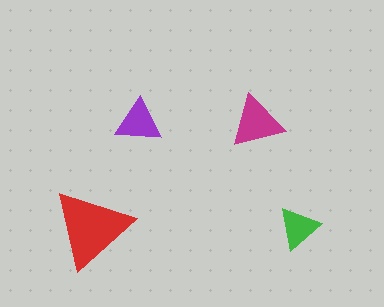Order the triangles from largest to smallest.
the red one, the magenta one, the purple one, the green one.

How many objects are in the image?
There are 4 objects in the image.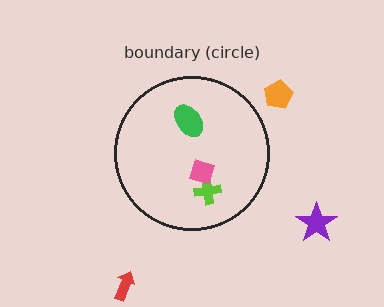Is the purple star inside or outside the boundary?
Outside.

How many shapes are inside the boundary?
3 inside, 3 outside.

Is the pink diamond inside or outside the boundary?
Inside.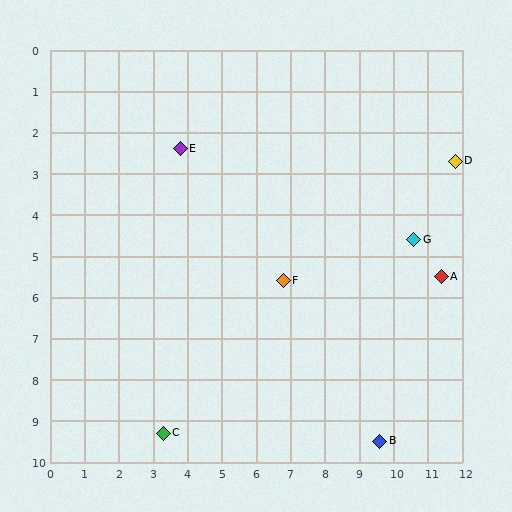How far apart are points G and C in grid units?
Points G and C are about 8.7 grid units apart.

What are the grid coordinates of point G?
Point G is at approximately (10.6, 4.6).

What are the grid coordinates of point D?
Point D is at approximately (11.8, 2.7).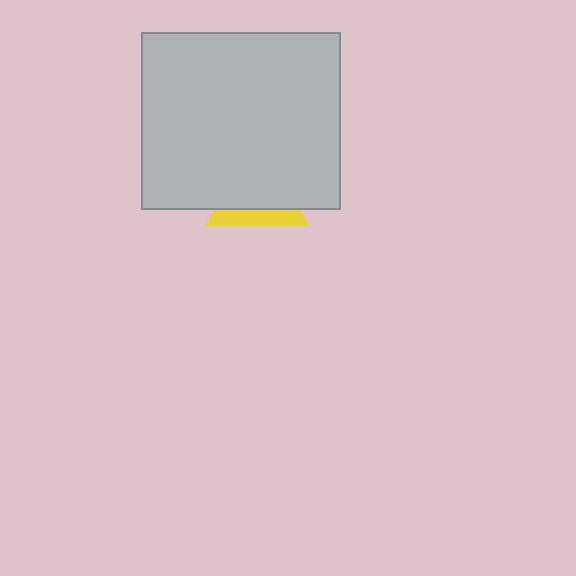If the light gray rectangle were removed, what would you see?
You would see the complete yellow triangle.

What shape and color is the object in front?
The object in front is a light gray rectangle.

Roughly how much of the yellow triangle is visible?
A small part of it is visible (roughly 32%).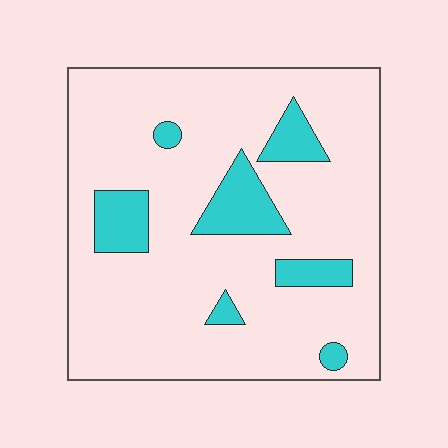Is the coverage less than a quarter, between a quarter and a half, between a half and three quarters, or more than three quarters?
Less than a quarter.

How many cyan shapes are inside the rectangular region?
7.